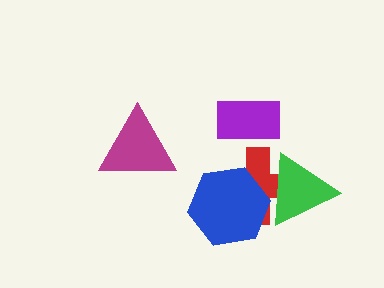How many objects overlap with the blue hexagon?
2 objects overlap with the blue hexagon.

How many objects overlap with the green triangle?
2 objects overlap with the green triangle.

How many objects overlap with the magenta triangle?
0 objects overlap with the magenta triangle.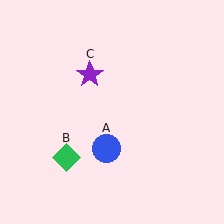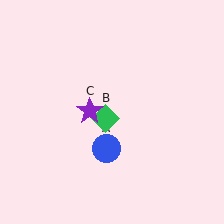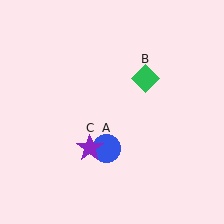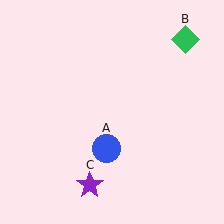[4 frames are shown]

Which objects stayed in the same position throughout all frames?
Blue circle (object A) remained stationary.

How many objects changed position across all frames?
2 objects changed position: green diamond (object B), purple star (object C).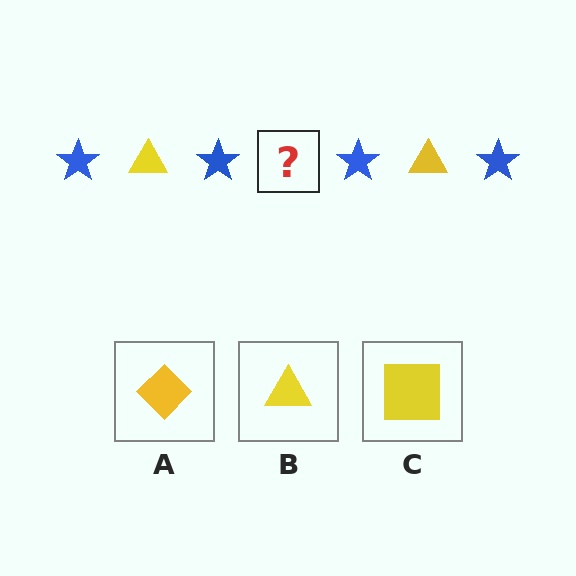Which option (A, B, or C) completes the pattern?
B.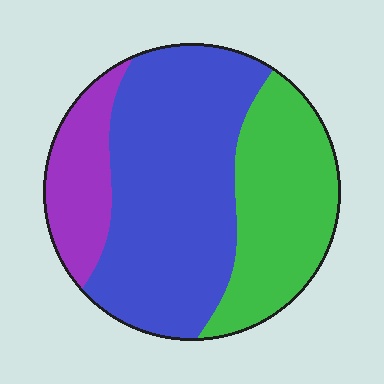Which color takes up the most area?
Blue, at roughly 55%.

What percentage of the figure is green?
Green covers around 30% of the figure.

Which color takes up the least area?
Purple, at roughly 15%.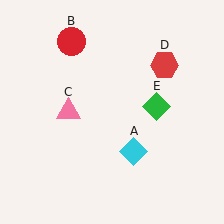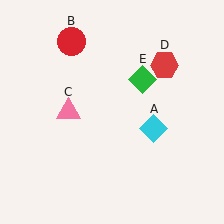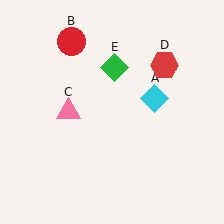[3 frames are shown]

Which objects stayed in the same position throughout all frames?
Red circle (object B) and pink triangle (object C) and red hexagon (object D) remained stationary.